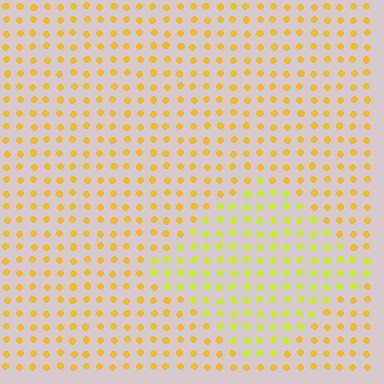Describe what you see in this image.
The image is filled with small yellow elements in a uniform arrangement. A diamond-shaped region is visible where the elements are tinted to a slightly different hue, forming a subtle color boundary.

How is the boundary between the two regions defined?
The boundary is defined purely by a slight shift in hue (about 29 degrees). Spacing, size, and orientation are identical on both sides.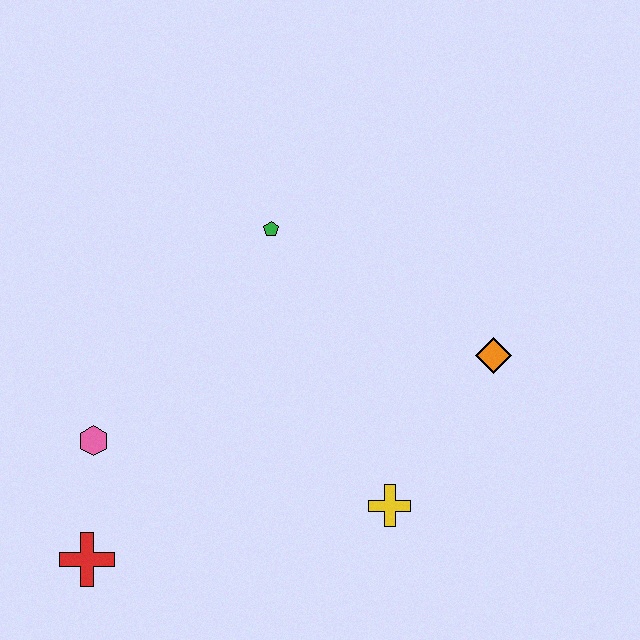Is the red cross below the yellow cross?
Yes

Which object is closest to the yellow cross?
The orange diamond is closest to the yellow cross.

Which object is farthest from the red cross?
The orange diamond is farthest from the red cross.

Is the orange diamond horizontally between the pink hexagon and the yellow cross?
No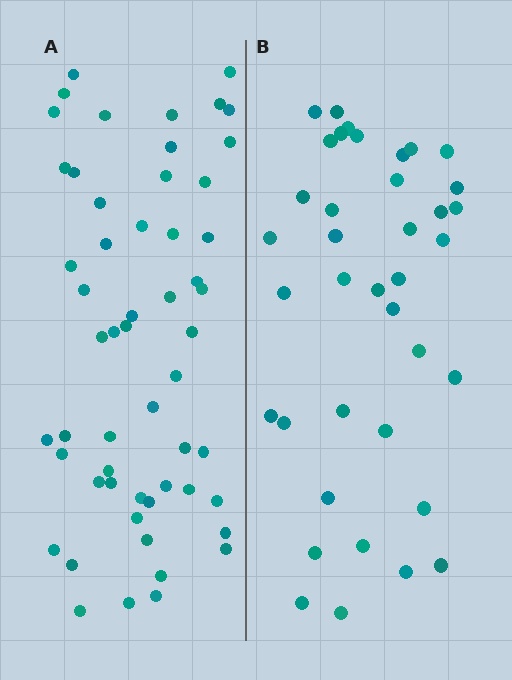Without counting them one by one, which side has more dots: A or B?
Region A (the left region) has more dots.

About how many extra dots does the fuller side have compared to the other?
Region A has approximately 15 more dots than region B.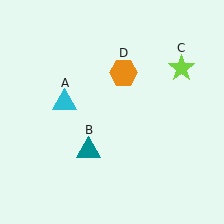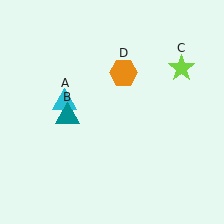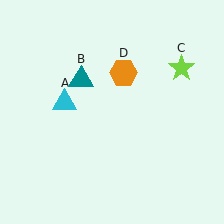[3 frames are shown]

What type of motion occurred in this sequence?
The teal triangle (object B) rotated clockwise around the center of the scene.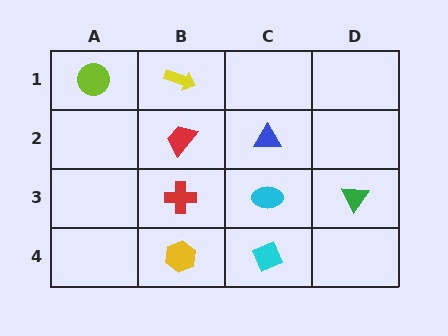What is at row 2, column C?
A blue triangle.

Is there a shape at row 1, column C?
No, that cell is empty.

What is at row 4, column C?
A cyan diamond.